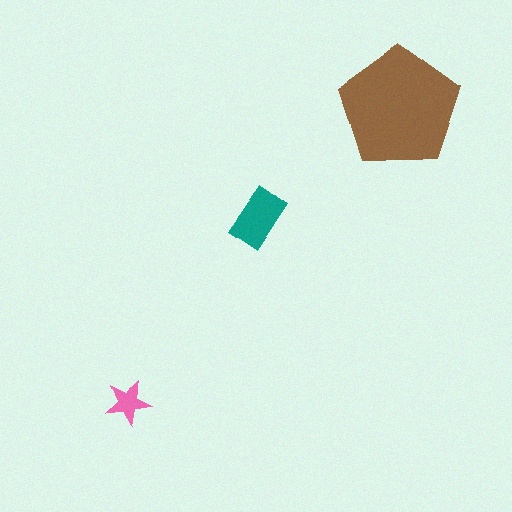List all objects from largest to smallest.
The brown pentagon, the teal rectangle, the pink star.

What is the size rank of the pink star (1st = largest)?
3rd.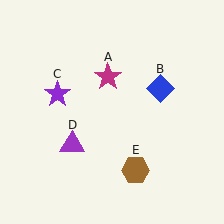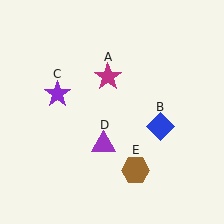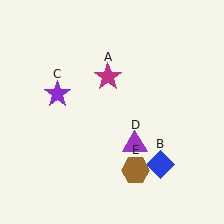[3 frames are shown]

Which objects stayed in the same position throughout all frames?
Magenta star (object A) and purple star (object C) and brown hexagon (object E) remained stationary.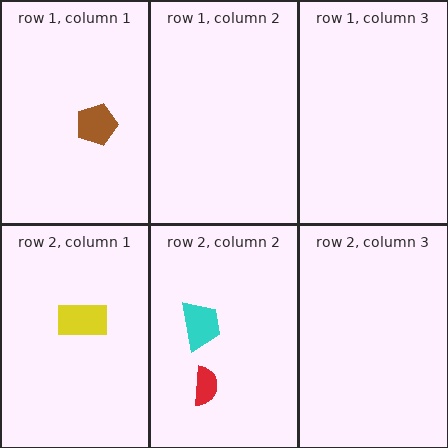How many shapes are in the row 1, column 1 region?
1.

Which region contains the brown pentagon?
The row 1, column 1 region.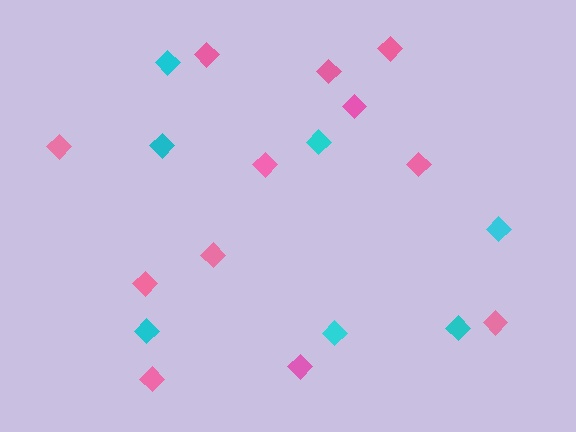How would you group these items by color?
There are 2 groups: one group of pink diamonds (12) and one group of cyan diamonds (7).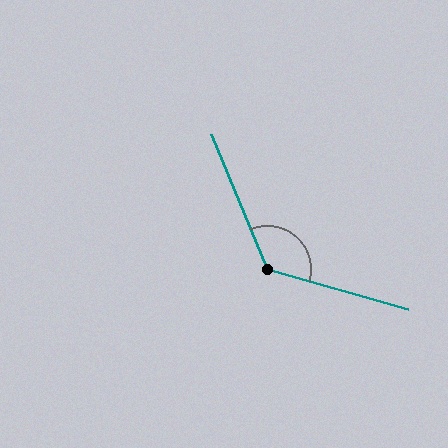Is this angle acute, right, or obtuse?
It is obtuse.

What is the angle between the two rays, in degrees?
Approximately 128 degrees.